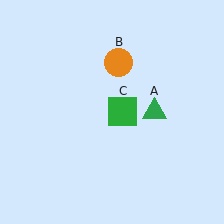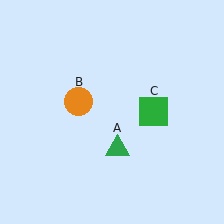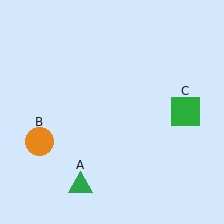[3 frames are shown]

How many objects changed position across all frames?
3 objects changed position: green triangle (object A), orange circle (object B), green square (object C).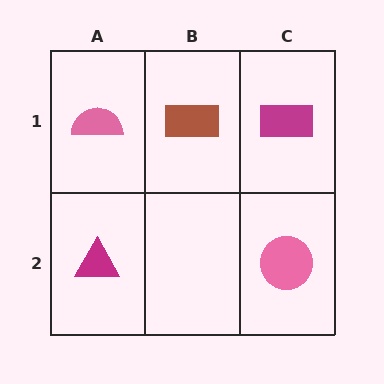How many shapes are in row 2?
2 shapes.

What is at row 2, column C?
A pink circle.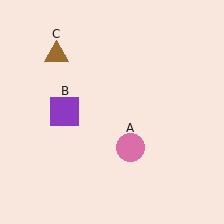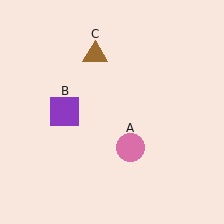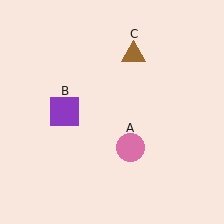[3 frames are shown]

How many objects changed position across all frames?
1 object changed position: brown triangle (object C).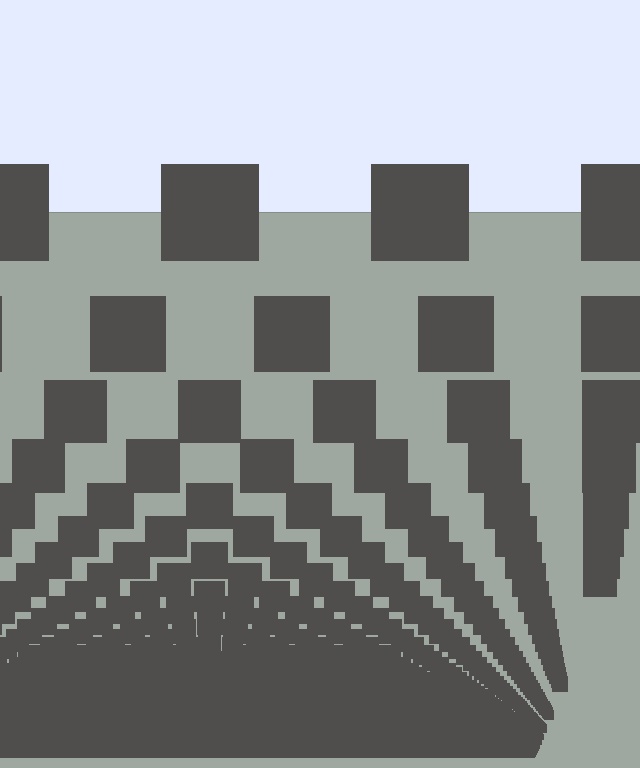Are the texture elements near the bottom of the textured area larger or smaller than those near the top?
Smaller. The gradient is inverted — elements near the bottom are smaller and denser.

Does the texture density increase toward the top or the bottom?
Density increases toward the bottom.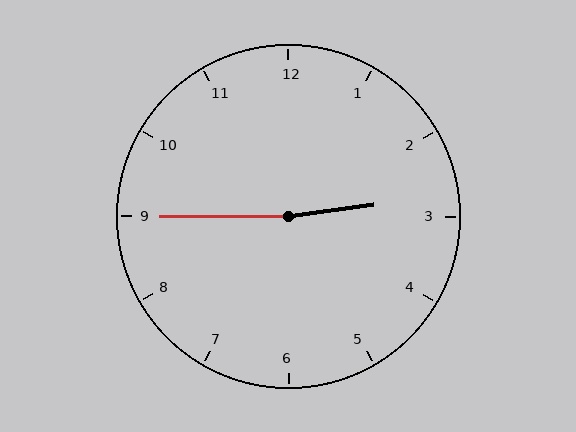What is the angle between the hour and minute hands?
Approximately 172 degrees.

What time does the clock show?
2:45.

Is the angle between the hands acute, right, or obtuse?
It is obtuse.